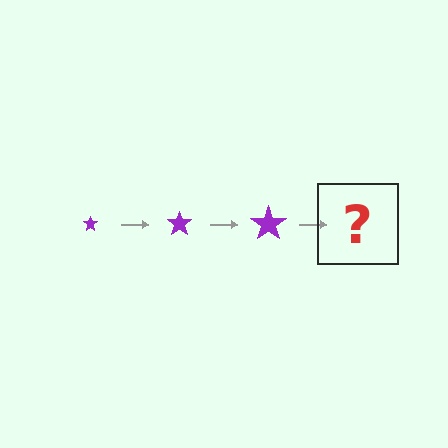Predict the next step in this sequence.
The next step is a purple star, larger than the previous one.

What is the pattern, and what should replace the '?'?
The pattern is that the star gets progressively larger each step. The '?' should be a purple star, larger than the previous one.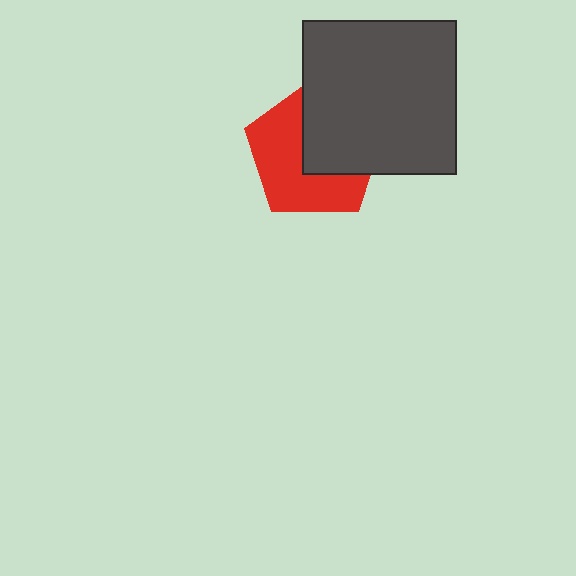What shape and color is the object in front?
The object in front is a dark gray square.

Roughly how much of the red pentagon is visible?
About half of it is visible (roughly 54%).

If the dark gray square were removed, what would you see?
You would see the complete red pentagon.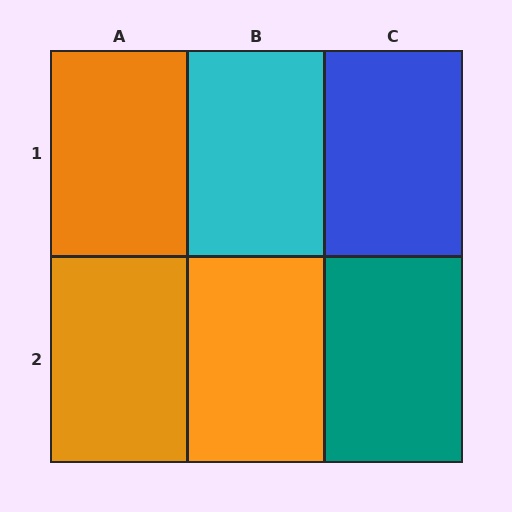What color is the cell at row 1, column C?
Blue.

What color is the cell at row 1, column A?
Orange.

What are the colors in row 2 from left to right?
Orange, orange, teal.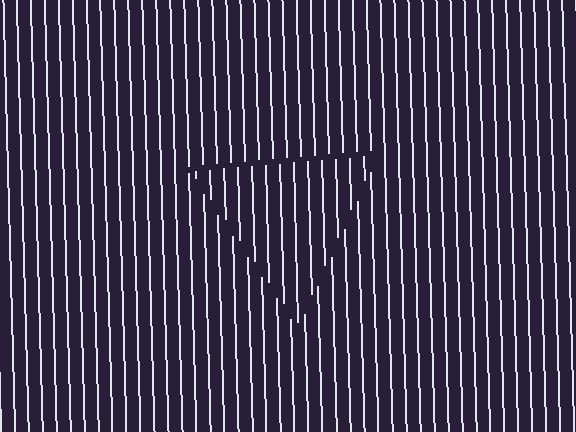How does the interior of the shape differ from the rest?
The interior of the shape contains the same grating, shifted by half a period — the contour is defined by the phase discontinuity where line-ends from the inner and outer gratings abut.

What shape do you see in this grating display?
An illusory triangle. The interior of the shape contains the same grating, shifted by half a period — the contour is defined by the phase discontinuity where line-ends from the inner and outer gratings abut.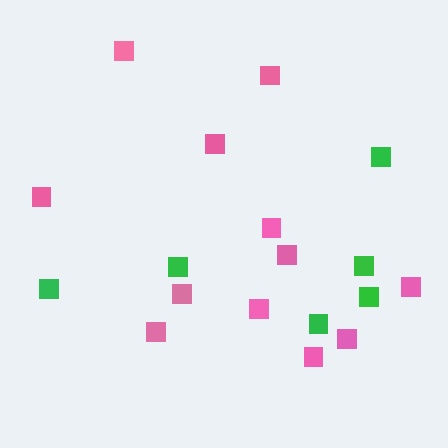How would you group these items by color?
There are 2 groups: one group of pink squares (12) and one group of green squares (6).